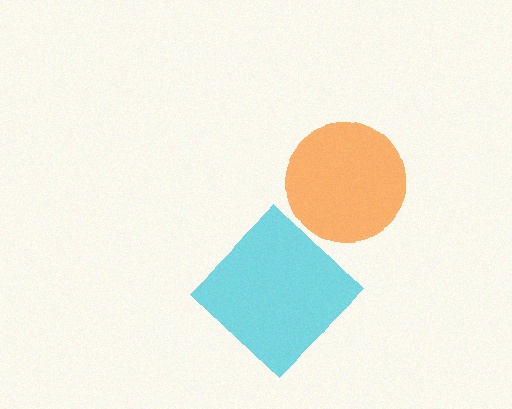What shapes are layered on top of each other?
The layered shapes are: a cyan diamond, an orange circle.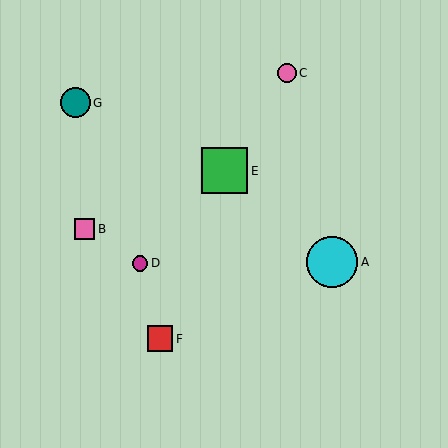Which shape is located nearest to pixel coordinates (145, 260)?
The magenta circle (labeled D) at (140, 263) is nearest to that location.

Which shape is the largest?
The cyan circle (labeled A) is the largest.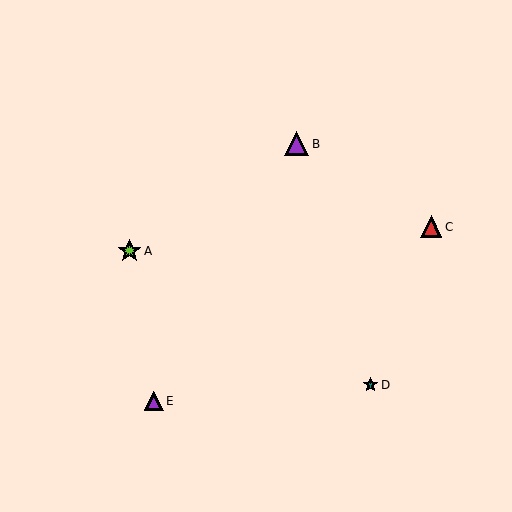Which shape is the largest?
The purple triangle (labeled B) is the largest.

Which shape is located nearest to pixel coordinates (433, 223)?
The red triangle (labeled C) at (431, 227) is nearest to that location.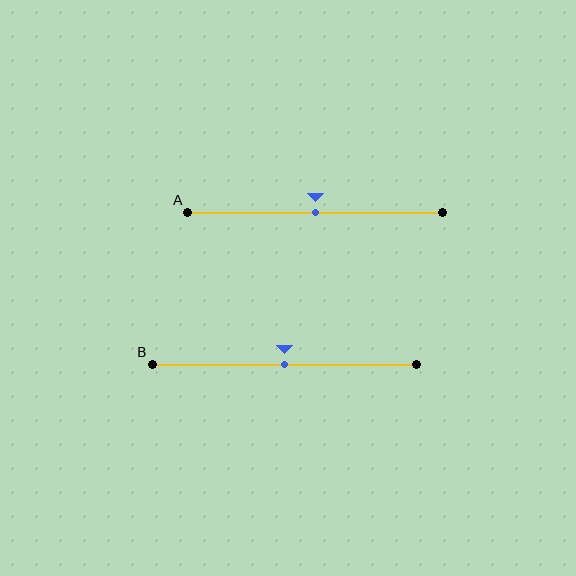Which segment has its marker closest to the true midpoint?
Segment A has its marker closest to the true midpoint.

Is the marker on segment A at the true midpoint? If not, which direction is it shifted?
Yes, the marker on segment A is at the true midpoint.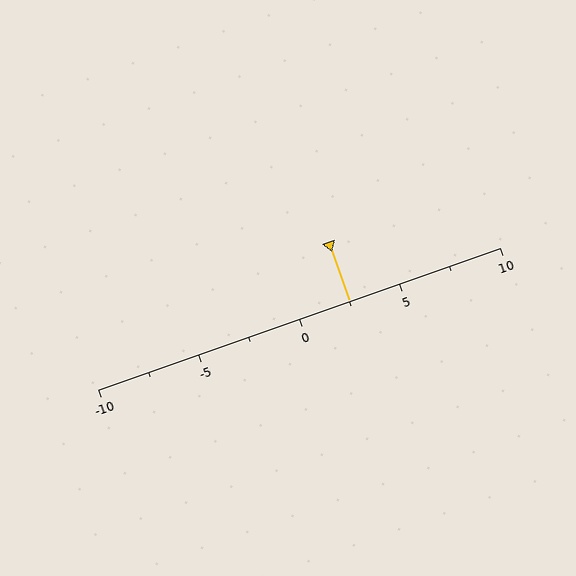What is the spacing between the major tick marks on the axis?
The major ticks are spaced 5 apart.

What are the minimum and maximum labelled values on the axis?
The axis runs from -10 to 10.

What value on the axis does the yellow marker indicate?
The marker indicates approximately 2.5.